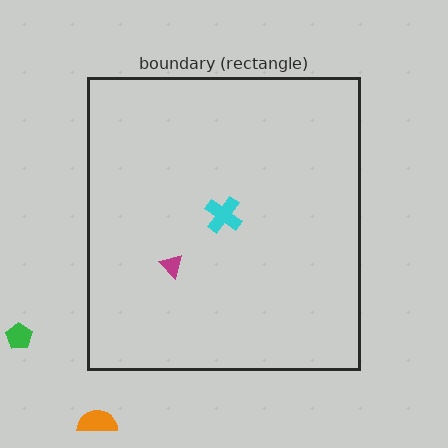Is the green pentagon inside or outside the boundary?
Outside.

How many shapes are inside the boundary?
2 inside, 2 outside.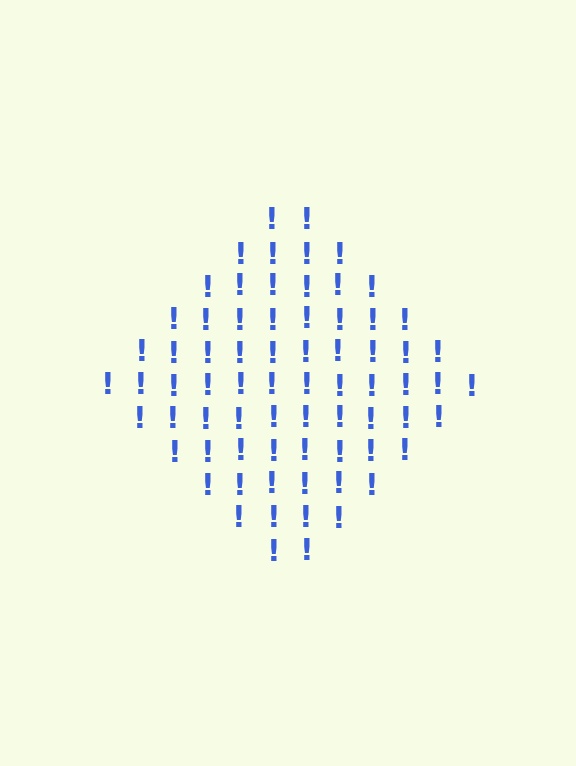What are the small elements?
The small elements are exclamation marks.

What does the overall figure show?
The overall figure shows a diamond.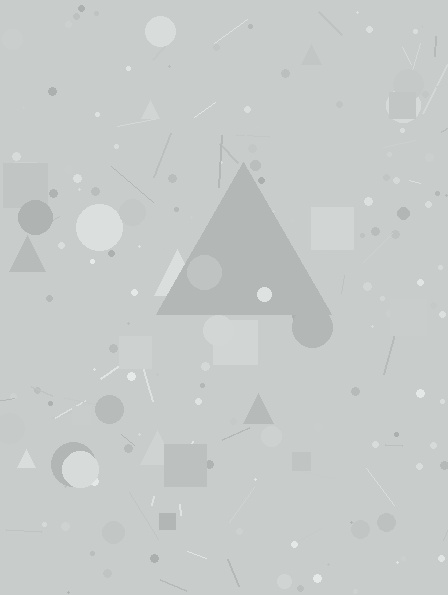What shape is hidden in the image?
A triangle is hidden in the image.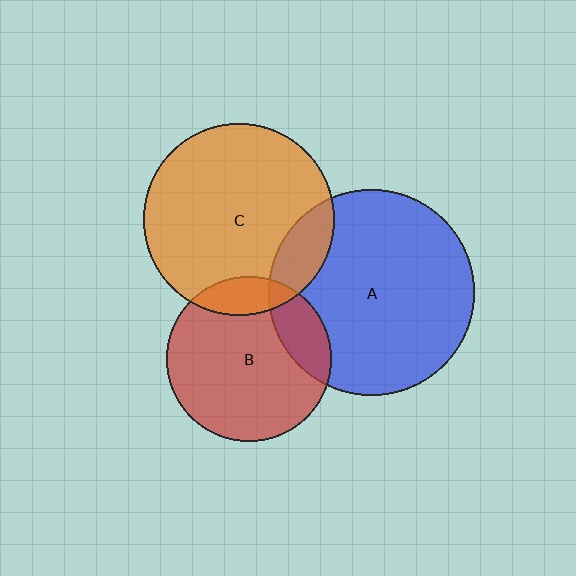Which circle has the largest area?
Circle A (blue).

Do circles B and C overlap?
Yes.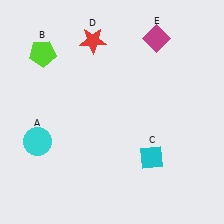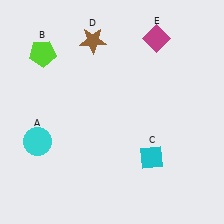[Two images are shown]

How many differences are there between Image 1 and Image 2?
There is 1 difference between the two images.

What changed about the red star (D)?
In Image 1, D is red. In Image 2, it changed to brown.